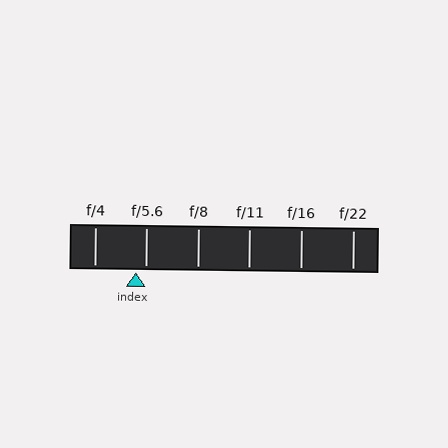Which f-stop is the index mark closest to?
The index mark is closest to f/5.6.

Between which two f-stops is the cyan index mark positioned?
The index mark is between f/4 and f/5.6.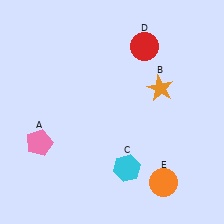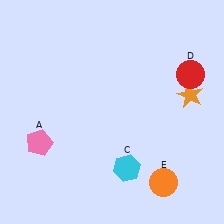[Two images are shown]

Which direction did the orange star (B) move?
The orange star (B) moved right.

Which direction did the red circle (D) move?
The red circle (D) moved right.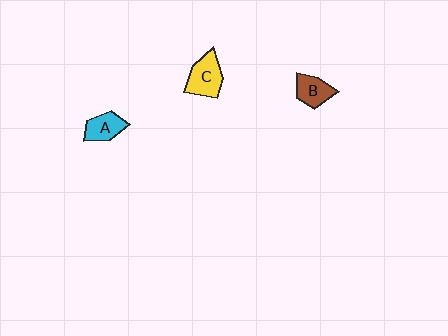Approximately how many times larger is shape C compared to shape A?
Approximately 1.3 times.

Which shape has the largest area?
Shape C (yellow).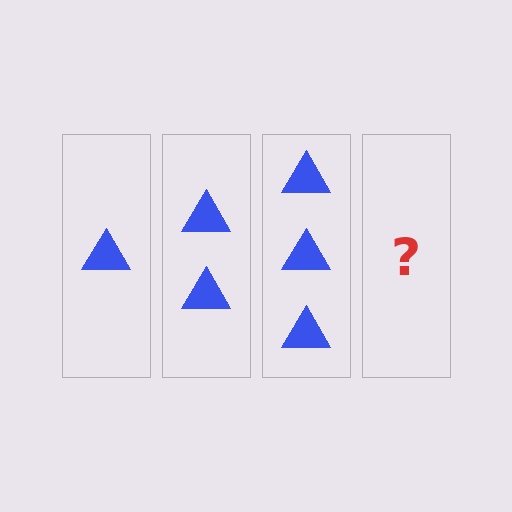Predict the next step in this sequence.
The next step is 4 triangles.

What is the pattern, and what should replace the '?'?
The pattern is that each step adds one more triangle. The '?' should be 4 triangles.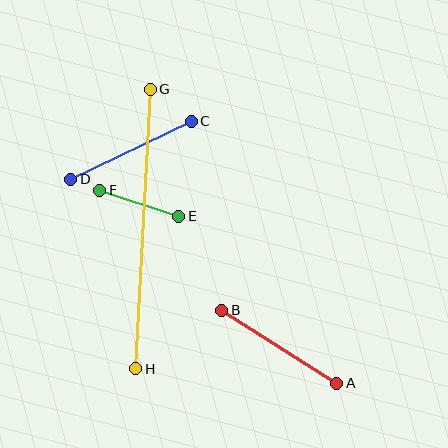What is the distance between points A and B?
The distance is approximately 136 pixels.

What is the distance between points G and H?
The distance is approximately 280 pixels.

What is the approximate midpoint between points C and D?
The midpoint is at approximately (131, 150) pixels.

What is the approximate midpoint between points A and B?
The midpoint is at approximately (279, 347) pixels.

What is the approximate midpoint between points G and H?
The midpoint is at approximately (143, 229) pixels.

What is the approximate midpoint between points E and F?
The midpoint is at approximately (139, 203) pixels.